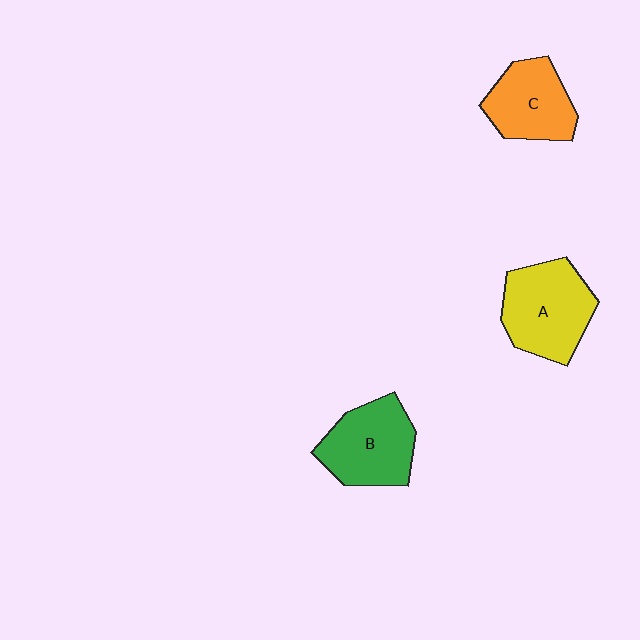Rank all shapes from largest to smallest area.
From largest to smallest: A (yellow), B (green), C (orange).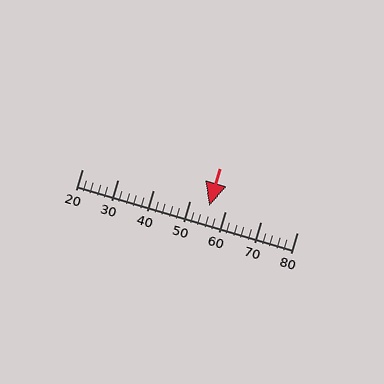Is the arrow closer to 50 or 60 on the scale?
The arrow is closer to 60.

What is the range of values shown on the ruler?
The ruler shows values from 20 to 80.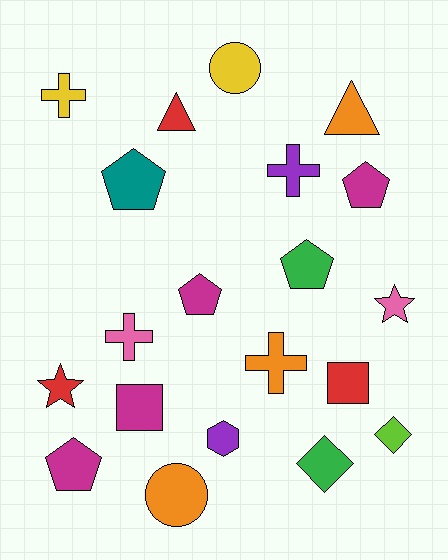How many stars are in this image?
There are 2 stars.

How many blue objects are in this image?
There are no blue objects.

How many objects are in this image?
There are 20 objects.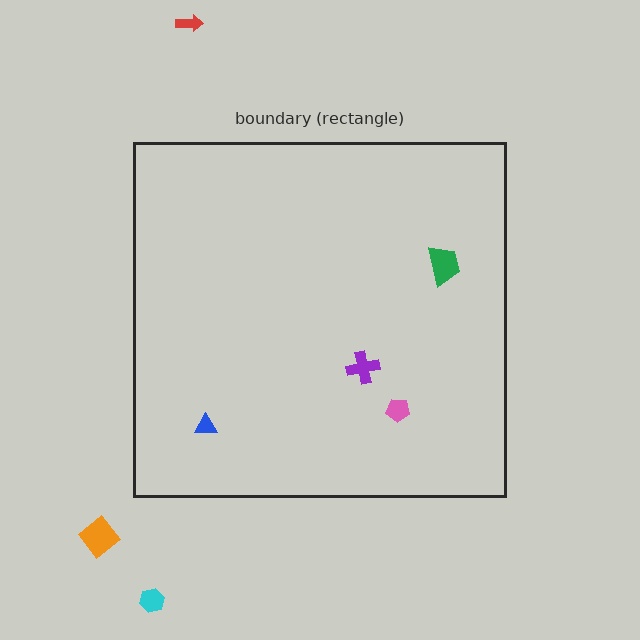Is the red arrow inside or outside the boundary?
Outside.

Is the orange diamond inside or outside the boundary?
Outside.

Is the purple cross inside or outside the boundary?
Inside.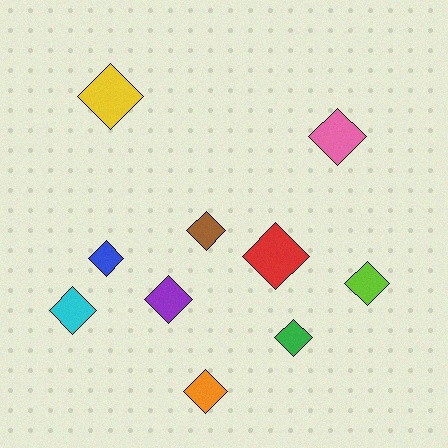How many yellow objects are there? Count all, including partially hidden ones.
There is 1 yellow object.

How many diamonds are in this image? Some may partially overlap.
There are 10 diamonds.